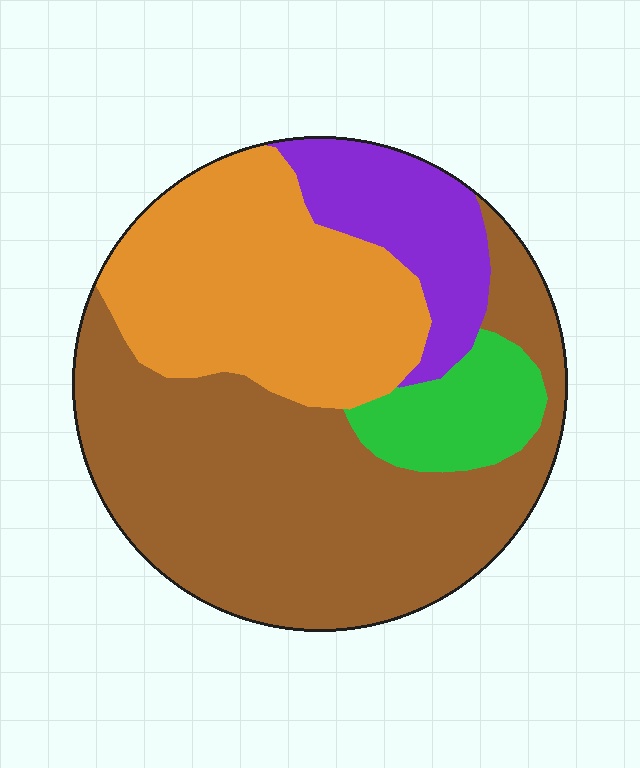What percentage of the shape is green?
Green takes up less than a sixth of the shape.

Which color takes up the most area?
Brown, at roughly 50%.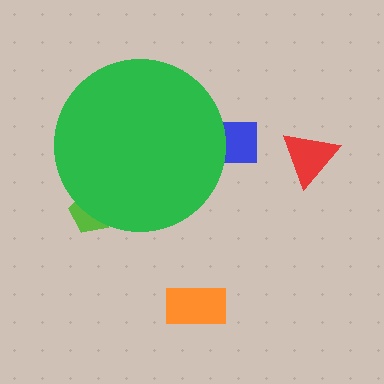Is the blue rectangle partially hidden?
Yes, the blue rectangle is partially hidden behind the green circle.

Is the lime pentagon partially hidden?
Yes, the lime pentagon is partially hidden behind the green circle.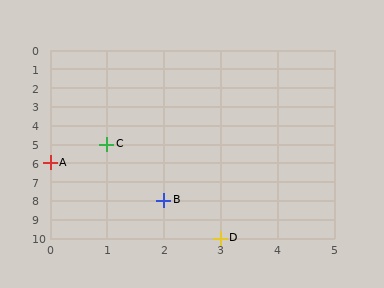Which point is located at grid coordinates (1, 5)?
Point C is at (1, 5).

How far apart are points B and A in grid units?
Points B and A are 2 columns and 2 rows apart (about 2.8 grid units diagonally).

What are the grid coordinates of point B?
Point B is at grid coordinates (2, 8).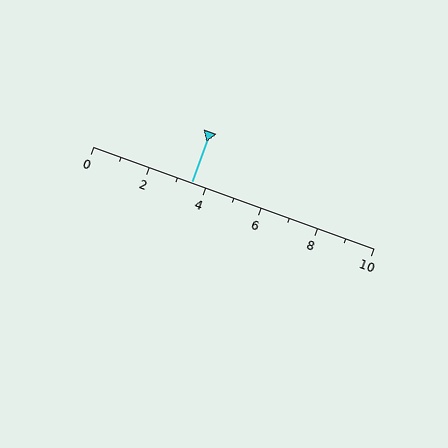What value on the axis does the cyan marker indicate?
The marker indicates approximately 3.5.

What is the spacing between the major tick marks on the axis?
The major ticks are spaced 2 apart.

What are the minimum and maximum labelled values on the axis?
The axis runs from 0 to 10.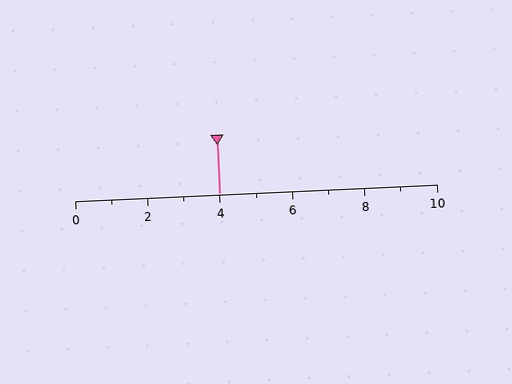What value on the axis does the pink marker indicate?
The marker indicates approximately 4.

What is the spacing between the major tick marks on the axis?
The major ticks are spaced 2 apart.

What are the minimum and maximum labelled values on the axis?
The axis runs from 0 to 10.